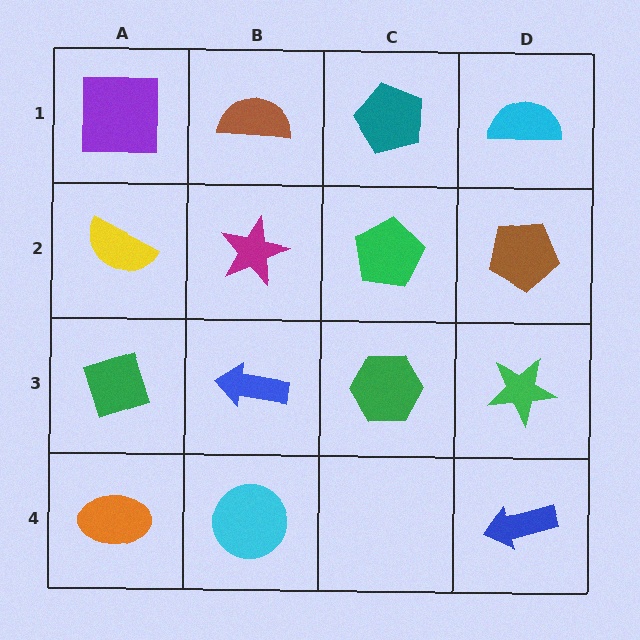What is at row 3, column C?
A green hexagon.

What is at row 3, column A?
A green diamond.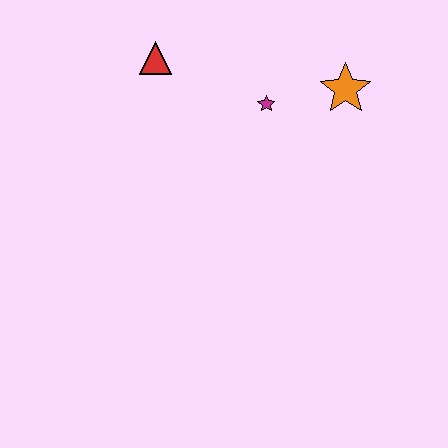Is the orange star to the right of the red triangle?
Yes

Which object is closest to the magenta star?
The orange star is closest to the magenta star.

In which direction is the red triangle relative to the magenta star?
The red triangle is to the left of the magenta star.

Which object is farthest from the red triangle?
The orange star is farthest from the red triangle.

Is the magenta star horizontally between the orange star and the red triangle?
Yes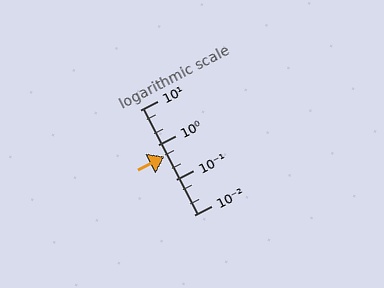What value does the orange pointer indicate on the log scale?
The pointer indicates approximately 0.46.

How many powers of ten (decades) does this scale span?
The scale spans 3 decades, from 0.01 to 10.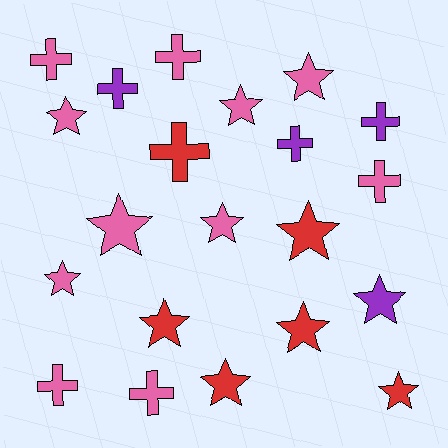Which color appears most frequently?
Pink, with 11 objects.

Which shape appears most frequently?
Star, with 12 objects.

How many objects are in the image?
There are 21 objects.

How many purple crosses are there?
There are 3 purple crosses.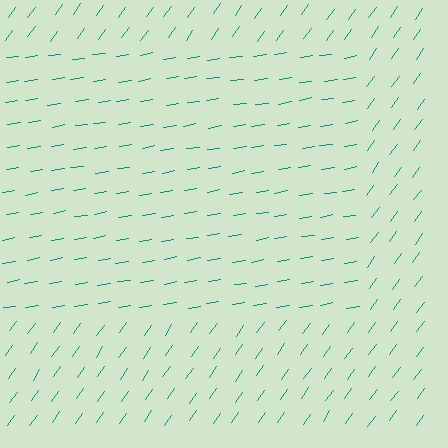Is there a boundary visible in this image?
Yes, there is a texture boundary formed by a change in line orientation.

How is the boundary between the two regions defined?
The boundary is defined purely by a change in line orientation (approximately 45 degrees difference). All lines are the same color and thickness.